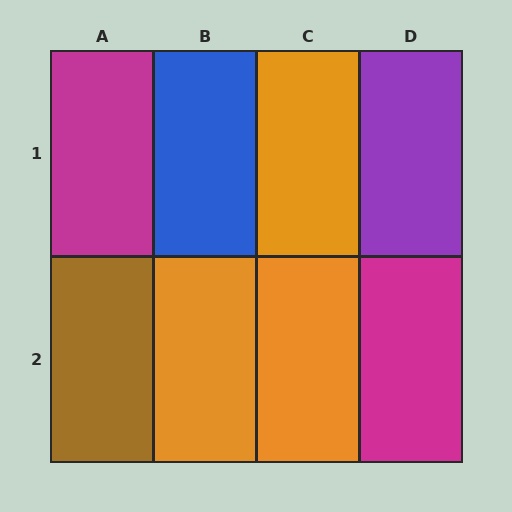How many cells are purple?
1 cell is purple.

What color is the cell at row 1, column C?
Orange.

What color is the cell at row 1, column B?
Blue.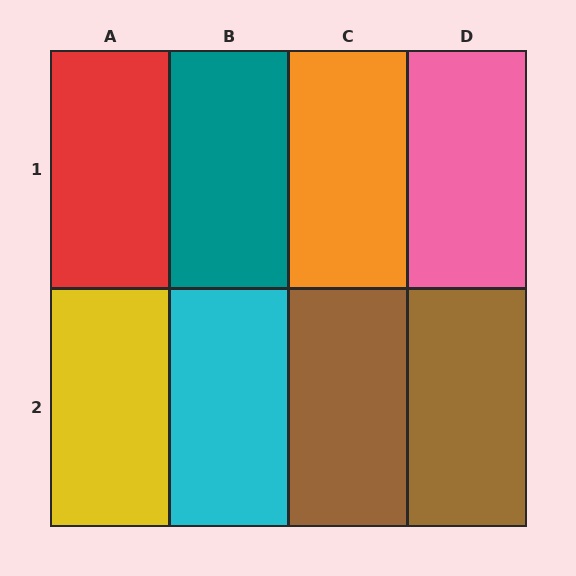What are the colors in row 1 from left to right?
Red, teal, orange, pink.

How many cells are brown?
2 cells are brown.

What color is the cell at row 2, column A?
Yellow.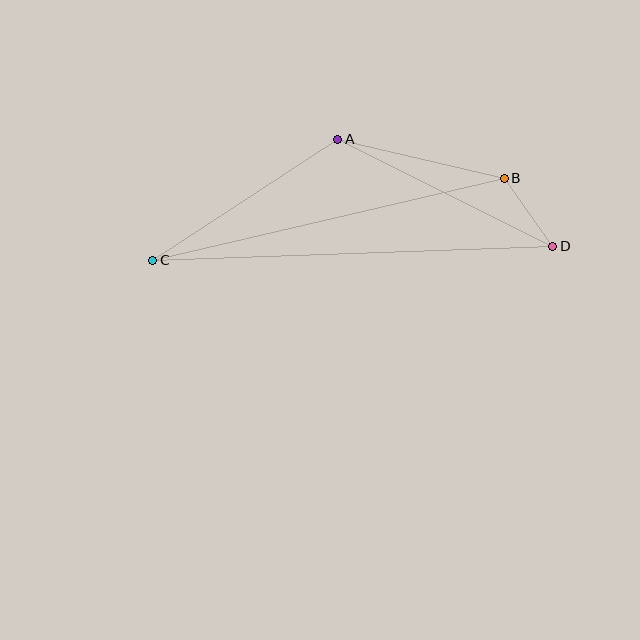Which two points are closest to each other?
Points B and D are closest to each other.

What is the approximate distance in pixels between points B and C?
The distance between B and C is approximately 361 pixels.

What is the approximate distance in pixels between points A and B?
The distance between A and B is approximately 171 pixels.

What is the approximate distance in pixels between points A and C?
The distance between A and C is approximately 221 pixels.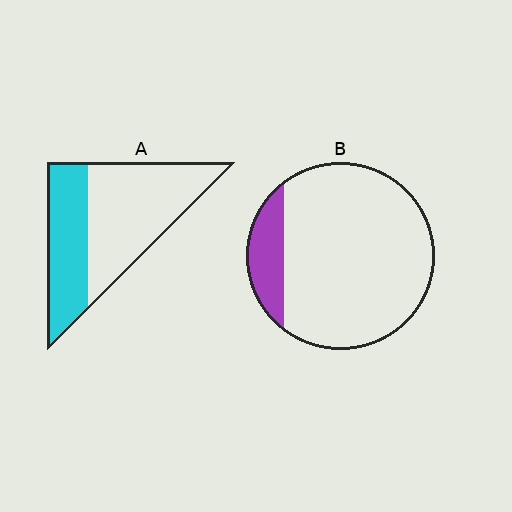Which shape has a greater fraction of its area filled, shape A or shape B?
Shape A.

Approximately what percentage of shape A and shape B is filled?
A is approximately 40% and B is approximately 15%.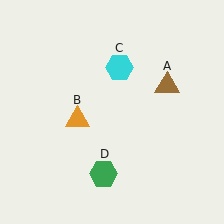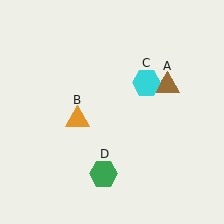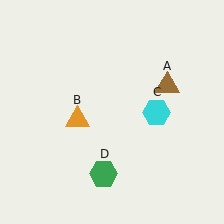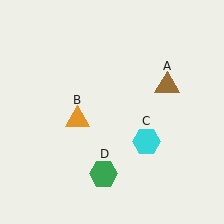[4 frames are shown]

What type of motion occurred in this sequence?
The cyan hexagon (object C) rotated clockwise around the center of the scene.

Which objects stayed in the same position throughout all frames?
Brown triangle (object A) and orange triangle (object B) and green hexagon (object D) remained stationary.